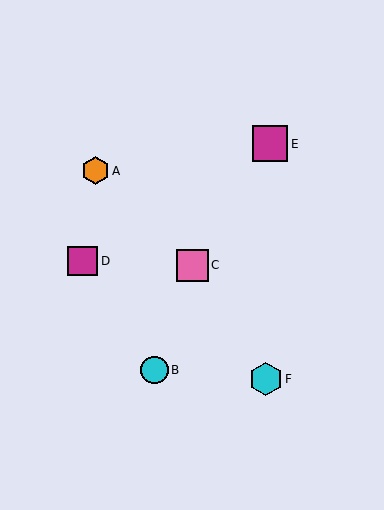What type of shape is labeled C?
Shape C is a pink square.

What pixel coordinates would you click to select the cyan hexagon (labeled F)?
Click at (266, 379) to select the cyan hexagon F.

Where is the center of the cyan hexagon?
The center of the cyan hexagon is at (266, 379).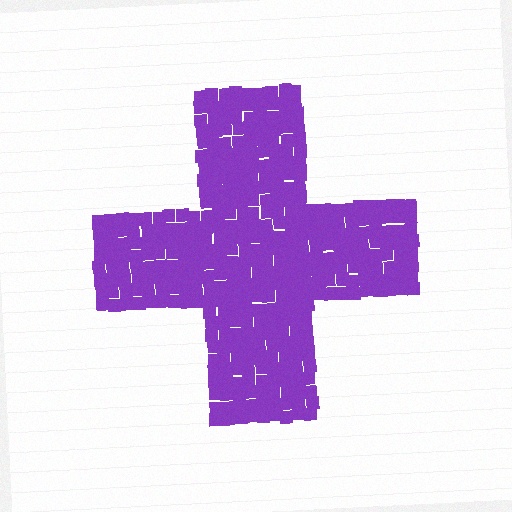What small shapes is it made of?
It is made of small squares.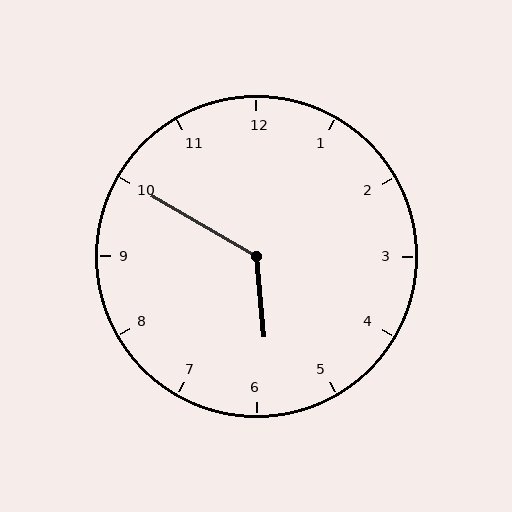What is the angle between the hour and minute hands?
Approximately 125 degrees.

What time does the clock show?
5:50.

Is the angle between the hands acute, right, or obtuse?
It is obtuse.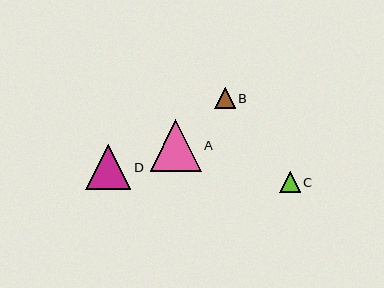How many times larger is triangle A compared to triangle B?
Triangle A is approximately 2.5 times the size of triangle B.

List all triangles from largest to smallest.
From largest to smallest: A, D, C, B.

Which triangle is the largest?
Triangle A is the largest with a size of approximately 51 pixels.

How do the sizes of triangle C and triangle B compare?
Triangle C and triangle B are approximately the same size.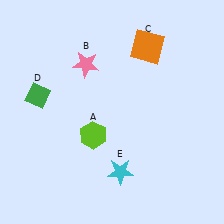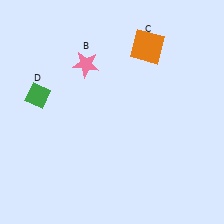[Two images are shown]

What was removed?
The cyan star (E), the lime hexagon (A) were removed in Image 2.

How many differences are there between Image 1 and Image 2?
There are 2 differences between the two images.